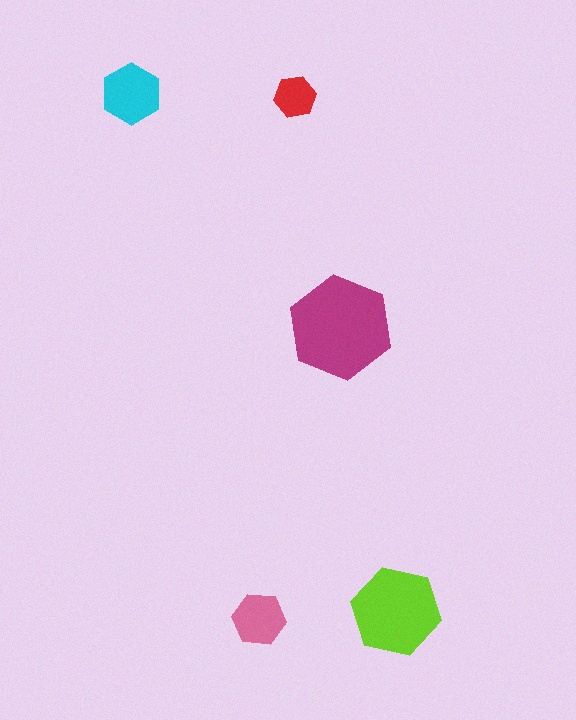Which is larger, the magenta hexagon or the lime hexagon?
The magenta one.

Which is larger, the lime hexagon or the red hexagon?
The lime one.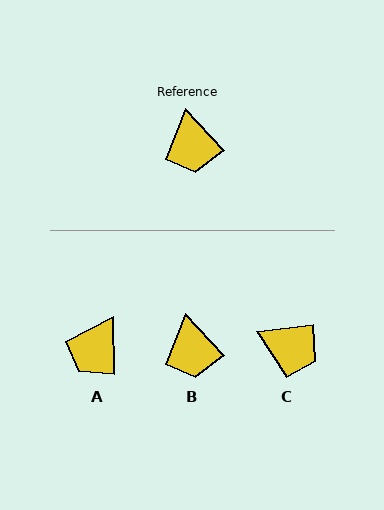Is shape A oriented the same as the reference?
No, it is off by about 42 degrees.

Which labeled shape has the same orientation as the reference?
B.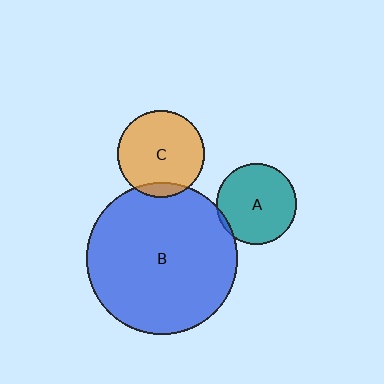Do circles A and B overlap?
Yes.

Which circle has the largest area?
Circle B (blue).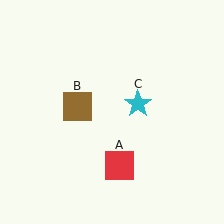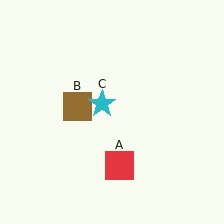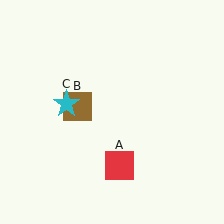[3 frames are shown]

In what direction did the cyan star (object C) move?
The cyan star (object C) moved left.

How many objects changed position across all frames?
1 object changed position: cyan star (object C).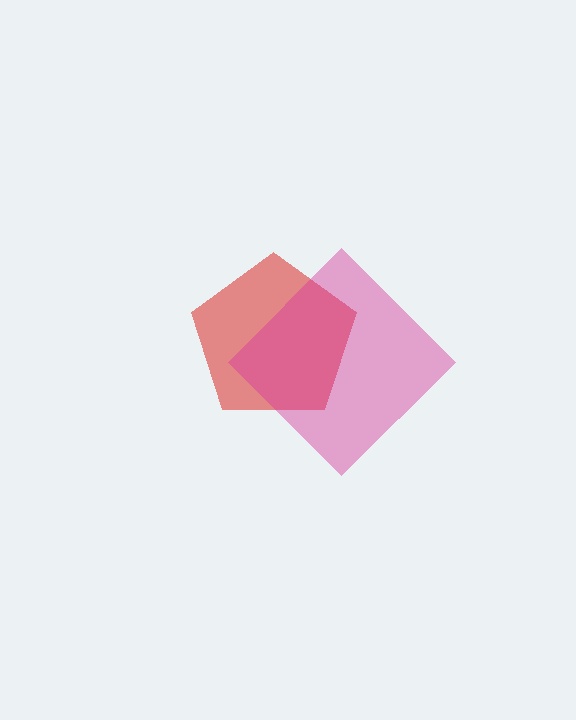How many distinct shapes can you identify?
There are 2 distinct shapes: a red pentagon, a magenta diamond.